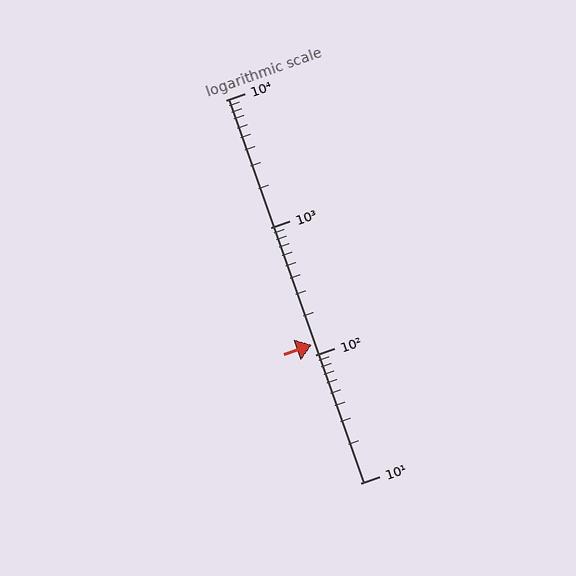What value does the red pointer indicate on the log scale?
The pointer indicates approximately 120.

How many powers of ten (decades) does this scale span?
The scale spans 3 decades, from 10 to 10000.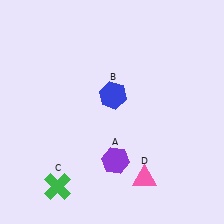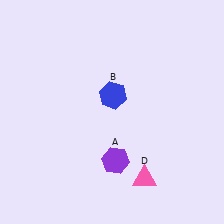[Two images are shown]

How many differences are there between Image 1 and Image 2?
There is 1 difference between the two images.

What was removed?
The green cross (C) was removed in Image 2.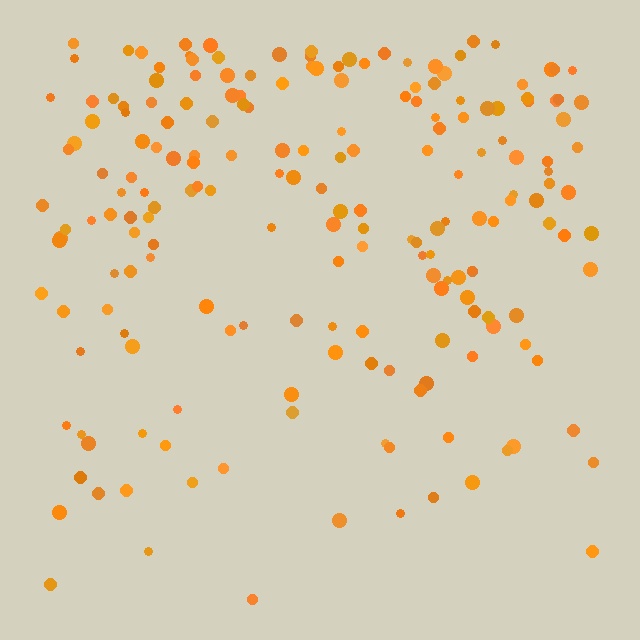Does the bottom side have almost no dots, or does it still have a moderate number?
Still a moderate number, just noticeably fewer than the top.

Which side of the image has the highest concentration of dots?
The top.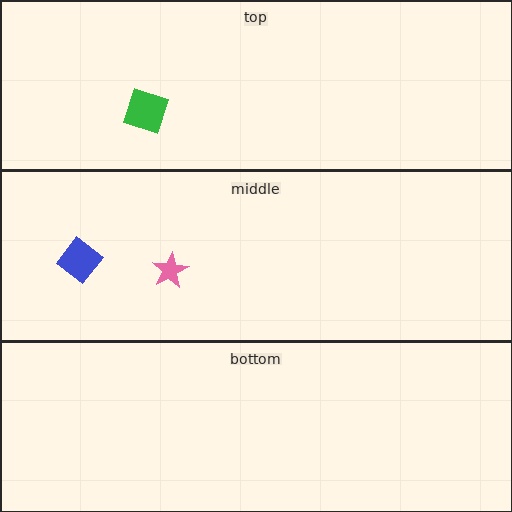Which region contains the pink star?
The middle region.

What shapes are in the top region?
The green square.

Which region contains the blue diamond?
The middle region.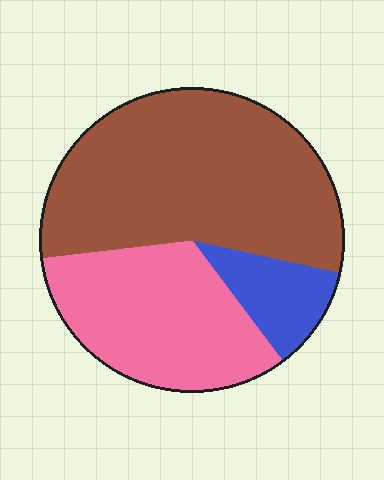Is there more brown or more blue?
Brown.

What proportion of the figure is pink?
Pink covers about 35% of the figure.